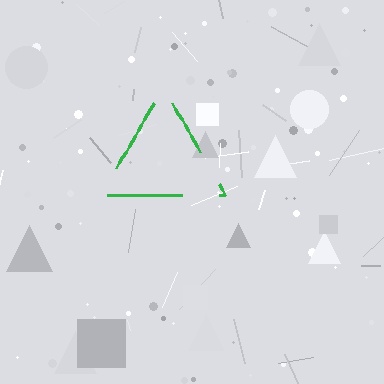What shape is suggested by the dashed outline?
The dashed outline suggests a triangle.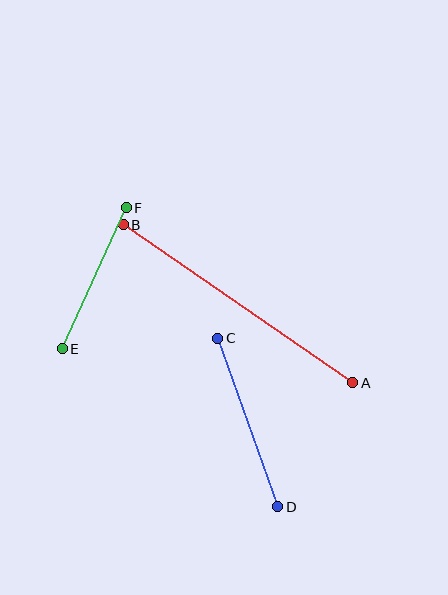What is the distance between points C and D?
The distance is approximately 179 pixels.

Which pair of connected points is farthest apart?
Points A and B are farthest apart.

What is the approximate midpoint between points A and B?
The midpoint is at approximately (238, 304) pixels.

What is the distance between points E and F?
The distance is approximately 155 pixels.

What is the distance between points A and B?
The distance is approximately 279 pixels.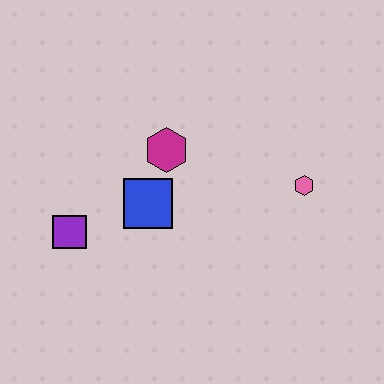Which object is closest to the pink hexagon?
The magenta hexagon is closest to the pink hexagon.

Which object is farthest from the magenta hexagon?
The pink hexagon is farthest from the magenta hexagon.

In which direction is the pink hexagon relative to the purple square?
The pink hexagon is to the right of the purple square.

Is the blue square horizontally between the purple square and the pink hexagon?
Yes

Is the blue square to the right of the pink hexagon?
No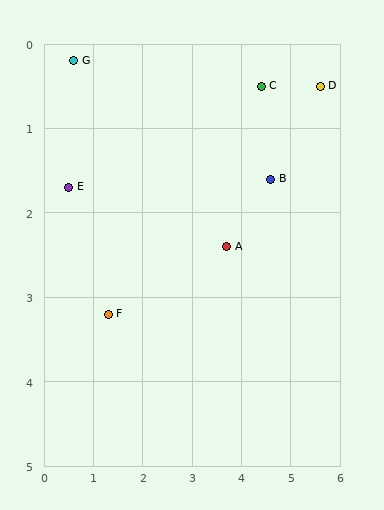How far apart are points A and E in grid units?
Points A and E are about 3.3 grid units apart.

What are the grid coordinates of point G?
Point G is at approximately (0.6, 0.2).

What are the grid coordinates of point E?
Point E is at approximately (0.5, 1.7).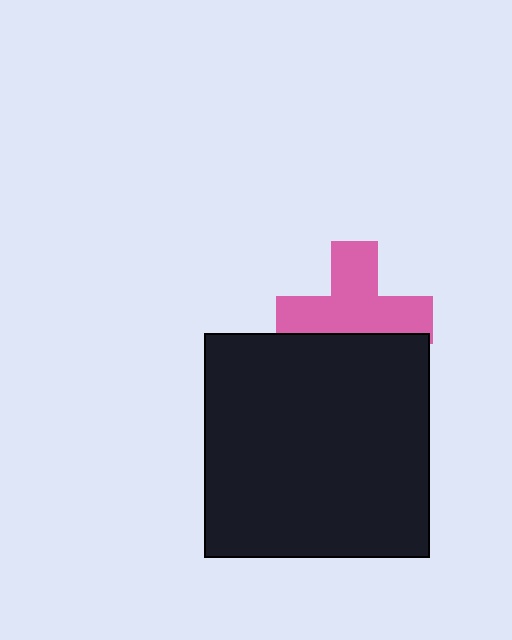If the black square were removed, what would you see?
You would see the complete pink cross.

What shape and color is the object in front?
The object in front is a black square.